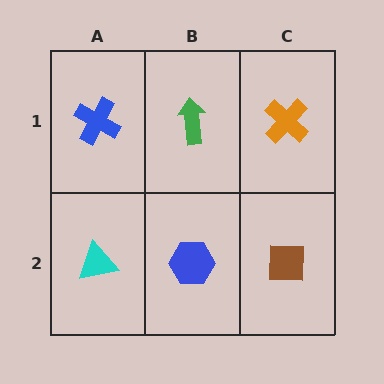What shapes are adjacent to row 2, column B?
A green arrow (row 1, column B), a cyan triangle (row 2, column A), a brown square (row 2, column C).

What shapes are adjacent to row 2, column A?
A blue cross (row 1, column A), a blue hexagon (row 2, column B).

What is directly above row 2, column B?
A green arrow.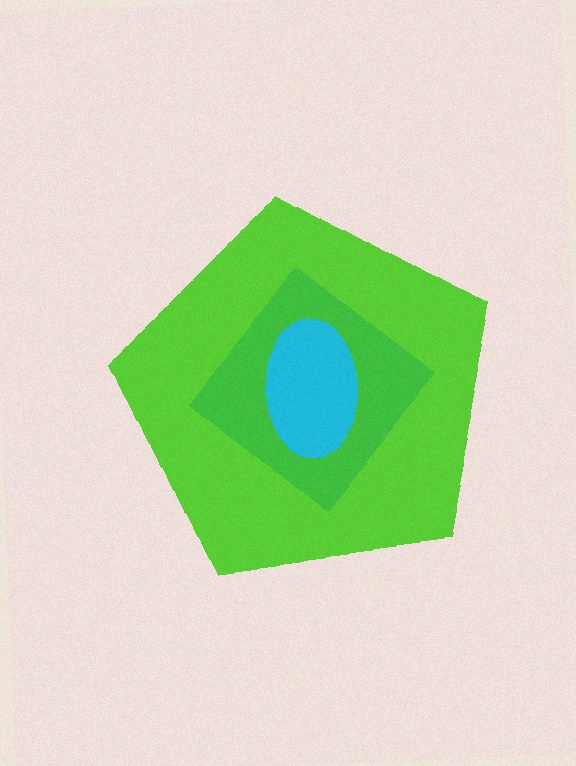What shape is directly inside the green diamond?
The cyan ellipse.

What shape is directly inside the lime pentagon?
The green diamond.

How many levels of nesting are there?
3.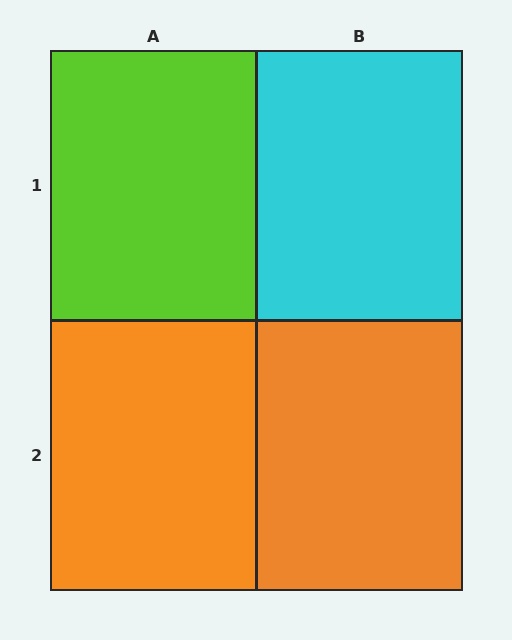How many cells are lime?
1 cell is lime.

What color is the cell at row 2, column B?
Orange.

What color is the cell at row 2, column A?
Orange.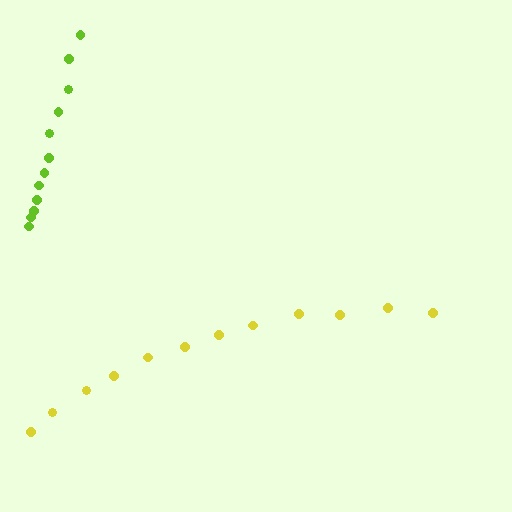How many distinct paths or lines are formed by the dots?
There are 2 distinct paths.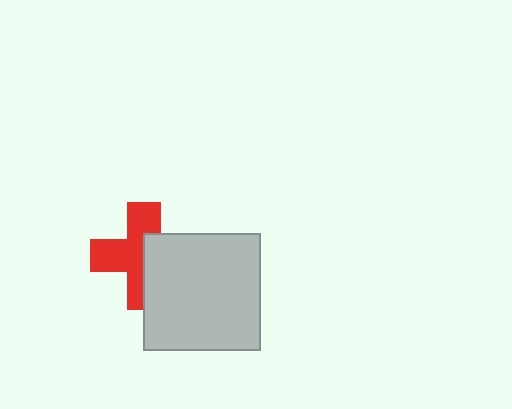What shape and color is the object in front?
The object in front is a light gray square.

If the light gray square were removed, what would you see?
You would see the complete red cross.